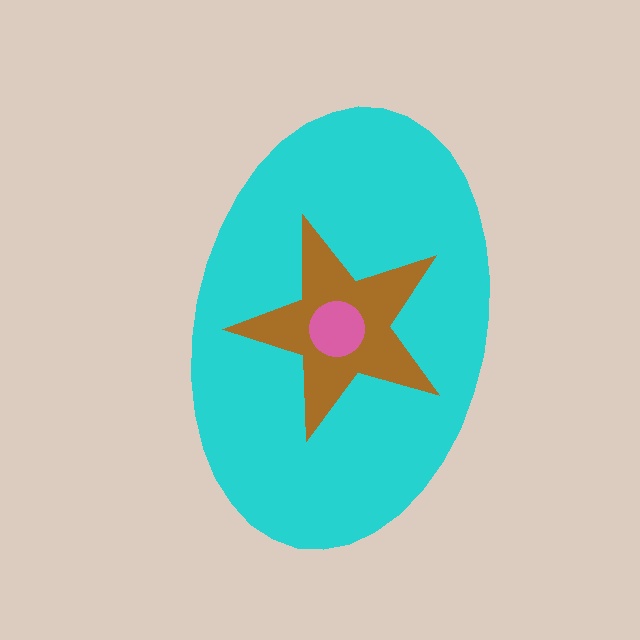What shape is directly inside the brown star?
The pink circle.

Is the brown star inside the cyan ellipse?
Yes.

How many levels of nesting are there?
3.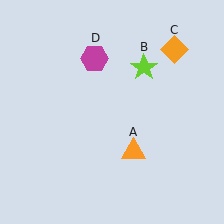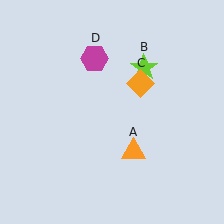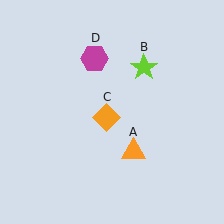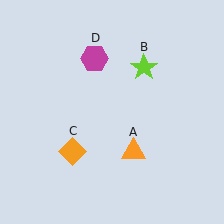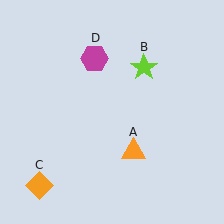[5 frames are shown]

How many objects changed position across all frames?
1 object changed position: orange diamond (object C).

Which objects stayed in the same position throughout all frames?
Orange triangle (object A) and lime star (object B) and magenta hexagon (object D) remained stationary.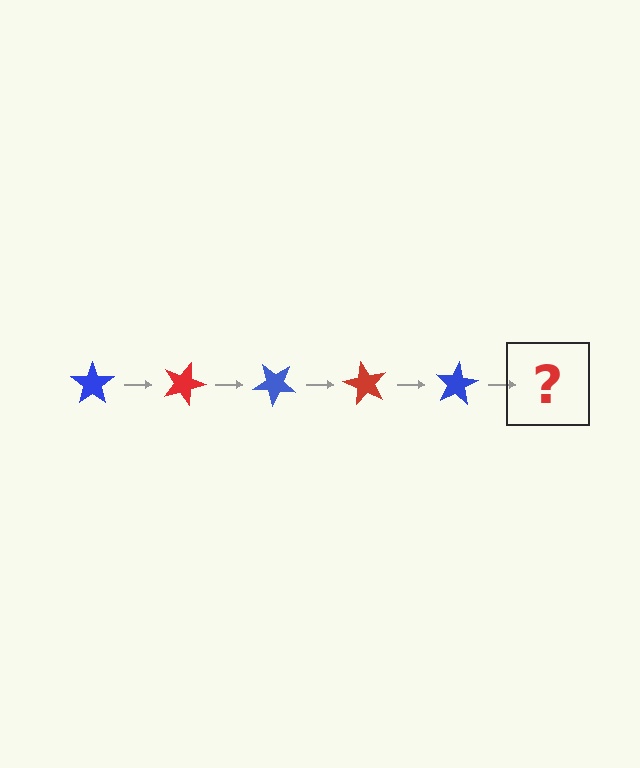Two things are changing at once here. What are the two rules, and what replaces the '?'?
The two rules are that it rotates 20 degrees each step and the color cycles through blue and red. The '?' should be a red star, rotated 100 degrees from the start.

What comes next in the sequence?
The next element should be a red star, rotated 100 degrees from the start.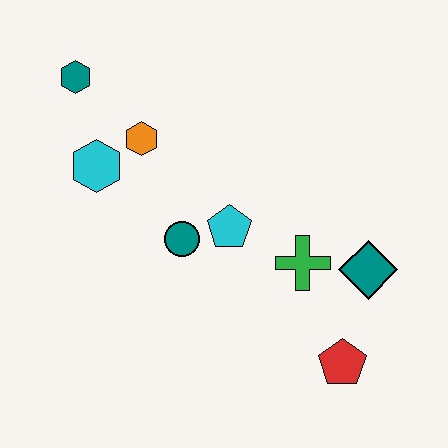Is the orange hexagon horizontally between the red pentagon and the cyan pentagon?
No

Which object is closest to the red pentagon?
The teal diamond is closest to the red pentagon.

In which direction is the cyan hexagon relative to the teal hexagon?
The cyan hexagon is below the teal hexagon.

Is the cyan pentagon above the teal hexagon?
No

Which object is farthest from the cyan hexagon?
The red pentagon is farthest from the cyan hexagon.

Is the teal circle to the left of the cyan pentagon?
Yes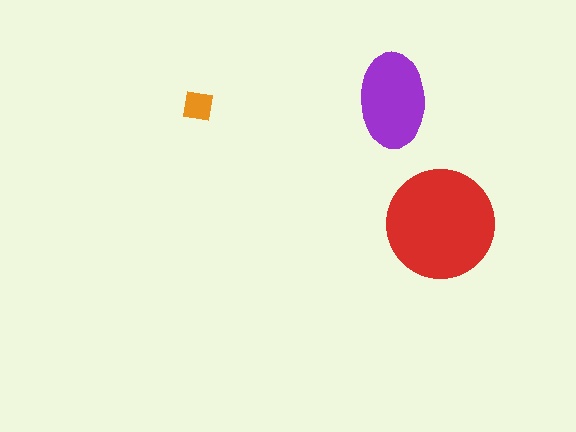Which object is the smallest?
The orange square.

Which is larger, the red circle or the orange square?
The red circle.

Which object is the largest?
The red circle.